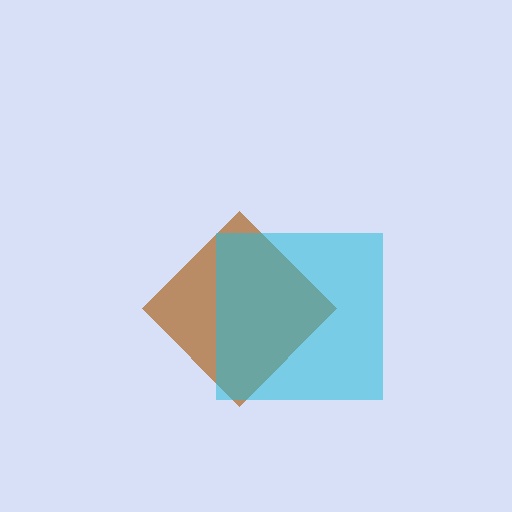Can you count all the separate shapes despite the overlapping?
Yes, there are 2 separate shapes.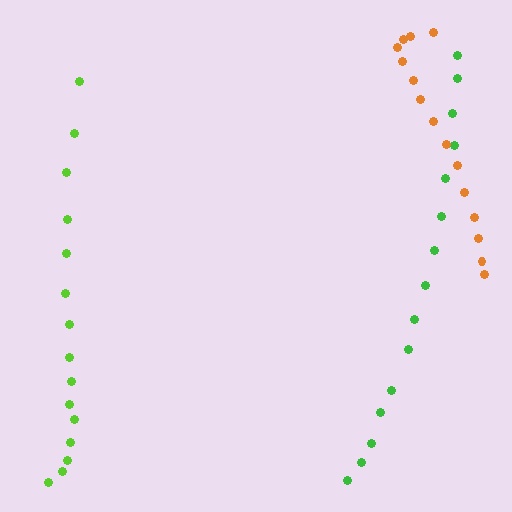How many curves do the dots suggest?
There are 3 distinct paths.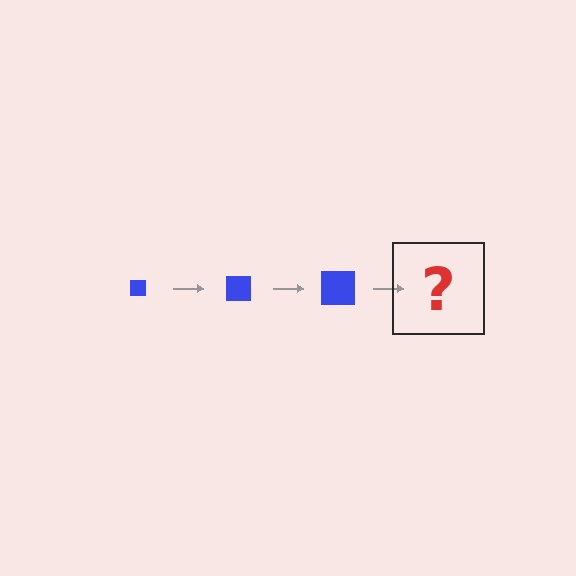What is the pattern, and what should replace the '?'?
The pattern is that the square gets progressively larger each step. The '?' should be a blue square, larger than the previous one.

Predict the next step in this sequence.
The next step is a blue square, larger than the previous one.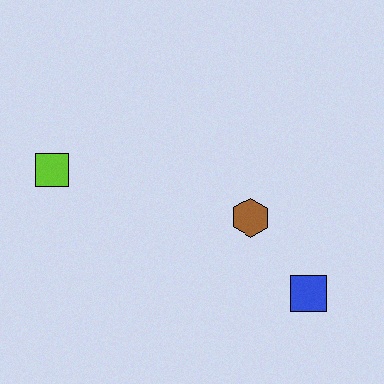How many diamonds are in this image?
There are no diamonds.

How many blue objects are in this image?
There is 1 blue object.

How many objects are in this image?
There are 3 objects.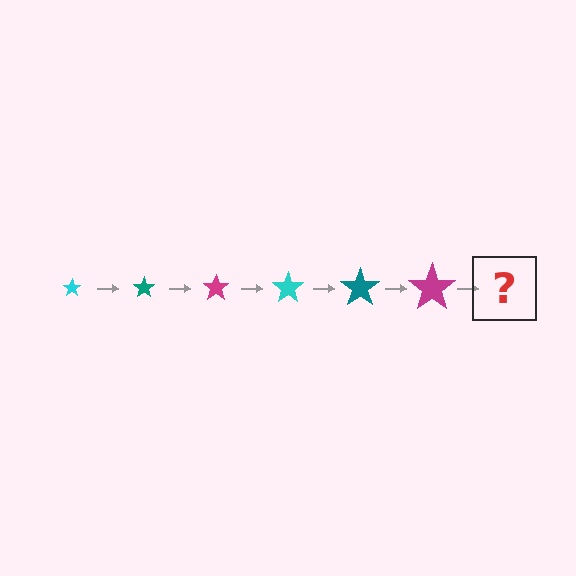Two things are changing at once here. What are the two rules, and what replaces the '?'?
The two rules are that the star grows larger each step and the color cycles through cyan, teal, and magenta. The '?' should be a cyan star, larger than the previous one.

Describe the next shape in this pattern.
It should be a cyan star, larger than the previous one.